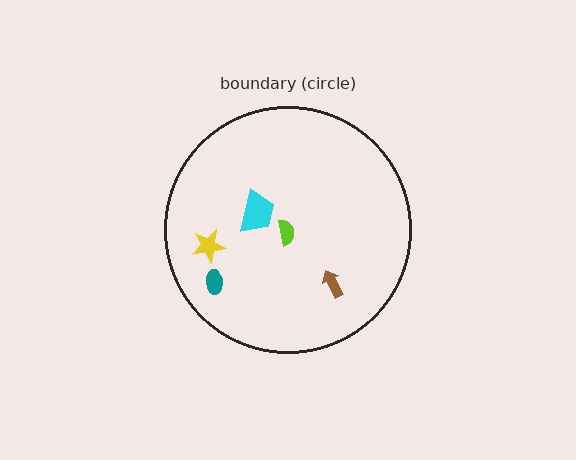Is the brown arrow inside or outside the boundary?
Inside.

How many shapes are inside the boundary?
5 inside, 0 outside.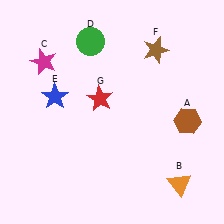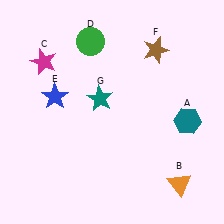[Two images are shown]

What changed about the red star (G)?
In Image 1, G is red. In Image 2, it changed to teal.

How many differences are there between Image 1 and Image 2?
There are 2 differences between the two images.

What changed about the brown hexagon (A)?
In Image 1, A is brown. In Image 2, it changed to teal.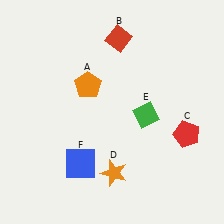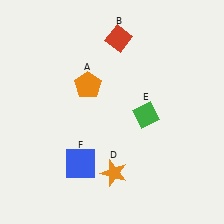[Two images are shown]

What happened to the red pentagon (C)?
The red pentagon (C) was removed in Image 2. It was in the bottom-right area of Image 1.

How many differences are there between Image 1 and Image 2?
There is 1 difference between the two images.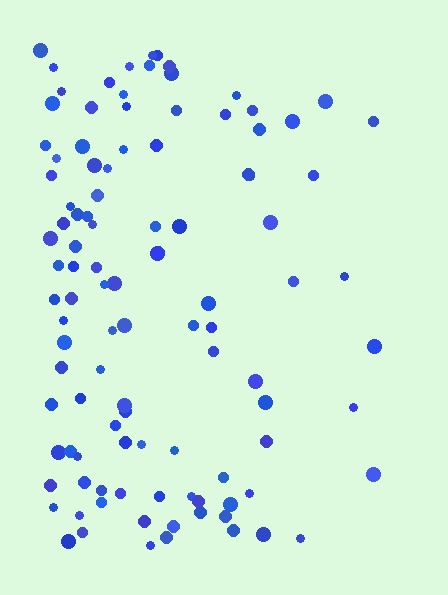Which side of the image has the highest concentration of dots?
The left.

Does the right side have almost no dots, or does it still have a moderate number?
Still a moderate number, just noticeably fewer than the left.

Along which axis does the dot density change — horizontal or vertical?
Horizontal.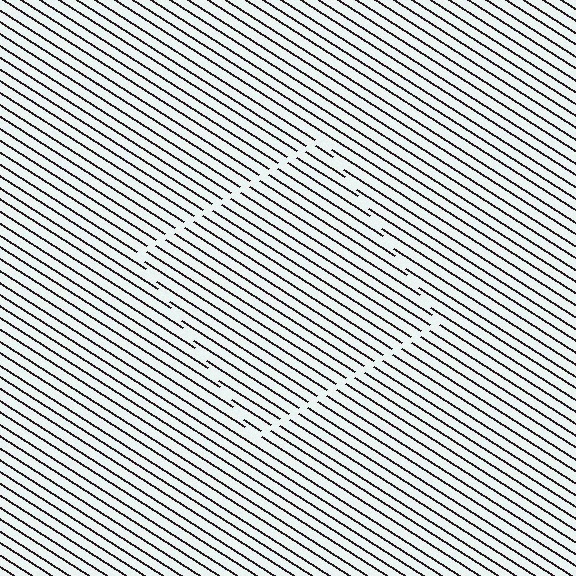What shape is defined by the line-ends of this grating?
An illusory square. The interior of the shape contains the same grating, shifted by half a period — the contour is defined by the phase discontinuity where line-ends from the inner and outer gratings abut.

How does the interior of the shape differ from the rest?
The interior of the shape contains the same grating, shifted by half a period — the contour is defined by the phase discontinuity where line-ends from the inner and outer gratings abut.